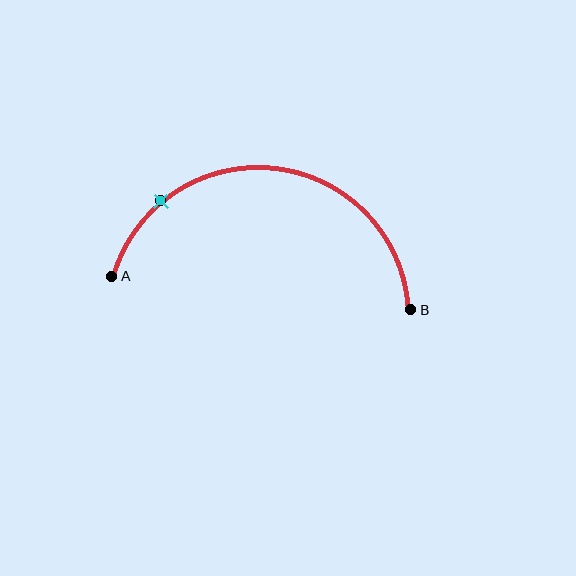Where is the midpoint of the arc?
The arc midpoint is the point on the curve farthest from the straight line joining A and B. It sits above that line.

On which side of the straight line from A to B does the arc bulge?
The arc bulges above the straight line connecting A and B.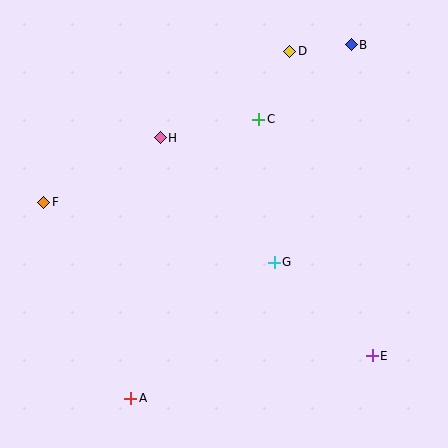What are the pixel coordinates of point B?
Point B is at (351, 45).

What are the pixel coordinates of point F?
Point F is at (44, 202).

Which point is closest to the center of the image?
Point G at (274, 262) is closest to the center.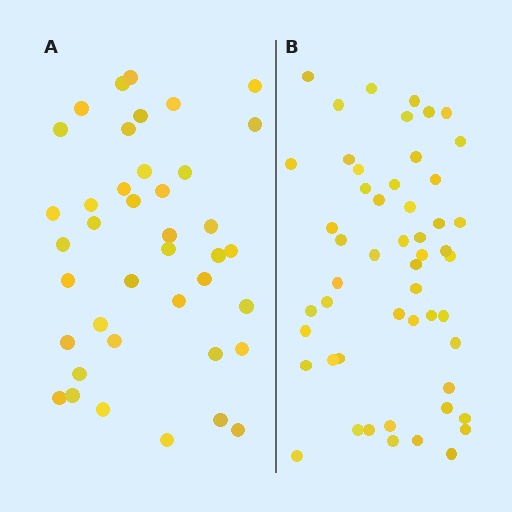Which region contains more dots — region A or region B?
Region B (the right region) has more dots.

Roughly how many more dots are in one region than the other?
Region B has roughly 12 or so more dots than region A.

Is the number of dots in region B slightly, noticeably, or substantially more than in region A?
Region B has noticeably more, but not dramatically so. The ratio is roughly 1.3 to 1.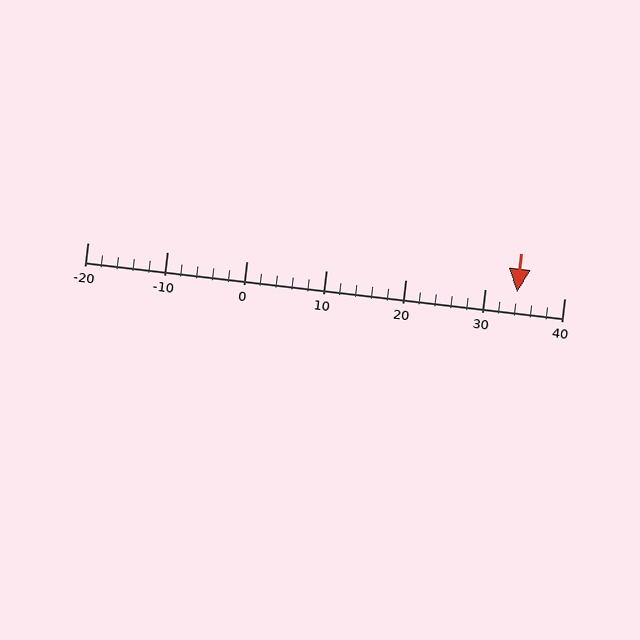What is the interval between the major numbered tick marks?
The major tick marks are spaced 10 units apart.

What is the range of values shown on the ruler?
The ruler shows values from -20 to 40.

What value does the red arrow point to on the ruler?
The red arrow points to approximately 34.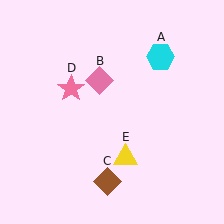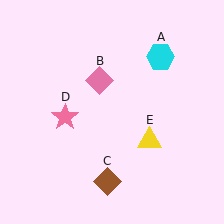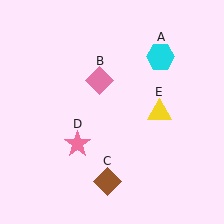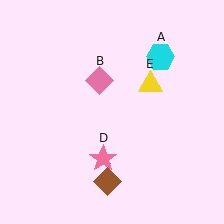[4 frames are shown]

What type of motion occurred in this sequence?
The pink star (object D), yellow triangle (object E) rotated counterclockwise around the center of the scene.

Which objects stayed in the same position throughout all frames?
Cyan hexagon (object A) and pink diamond (object B) and brown diamond (object C) remained stationary.